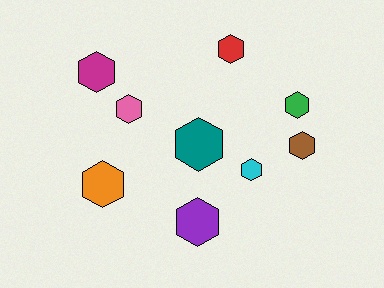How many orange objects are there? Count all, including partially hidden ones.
There is 1 orange object.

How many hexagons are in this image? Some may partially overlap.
There are 9 hexagons.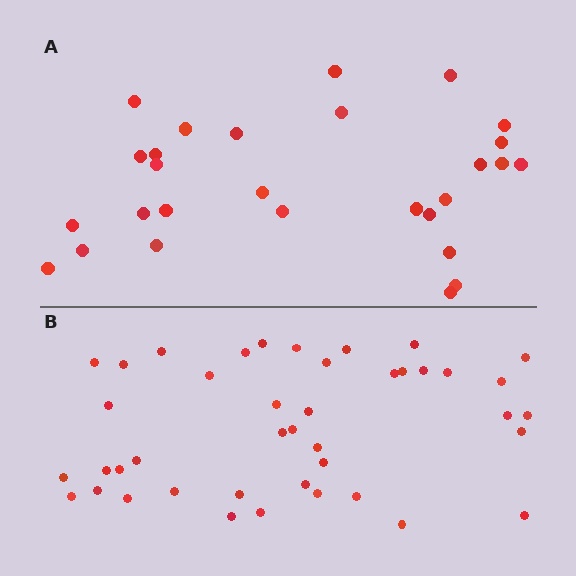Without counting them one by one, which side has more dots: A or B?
Region B (the bottom region) has more dots.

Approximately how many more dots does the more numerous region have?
Region B has approximately 15 more dots than region A.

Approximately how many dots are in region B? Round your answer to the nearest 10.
About 40 dots. (The exact count is 42, which rounds to 40.)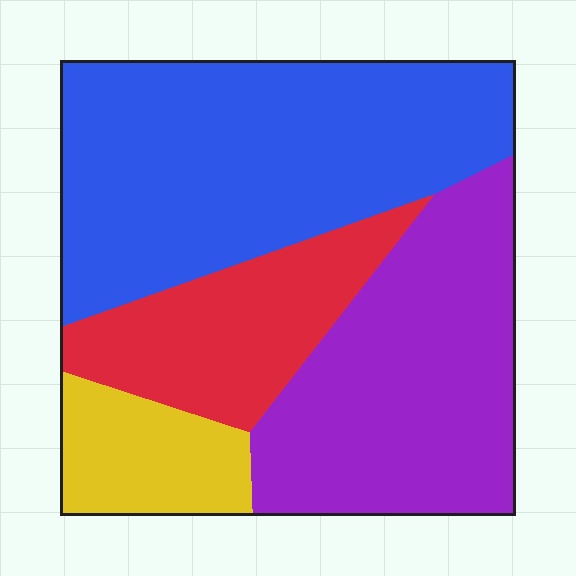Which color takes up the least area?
Yellow, at roughly 10%.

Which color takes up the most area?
Blue, at roughly 40%.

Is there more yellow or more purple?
Purple.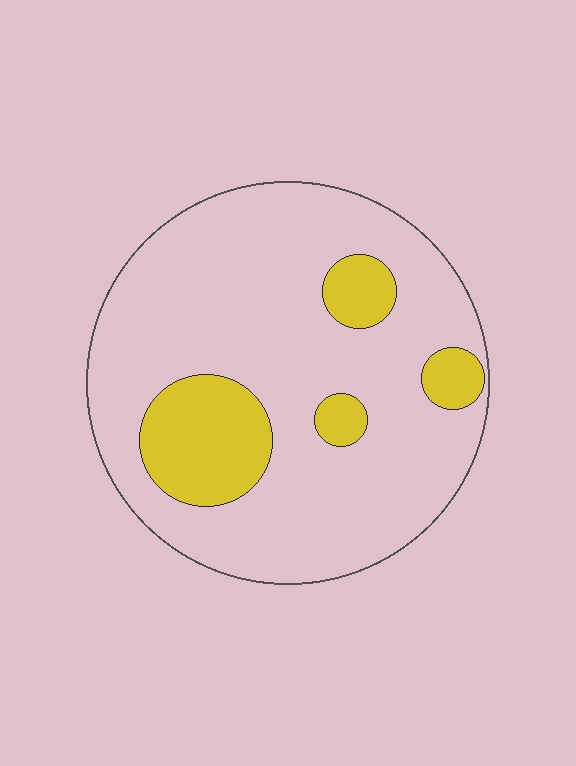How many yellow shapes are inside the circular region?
4.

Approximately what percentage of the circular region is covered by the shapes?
Approximately 20%.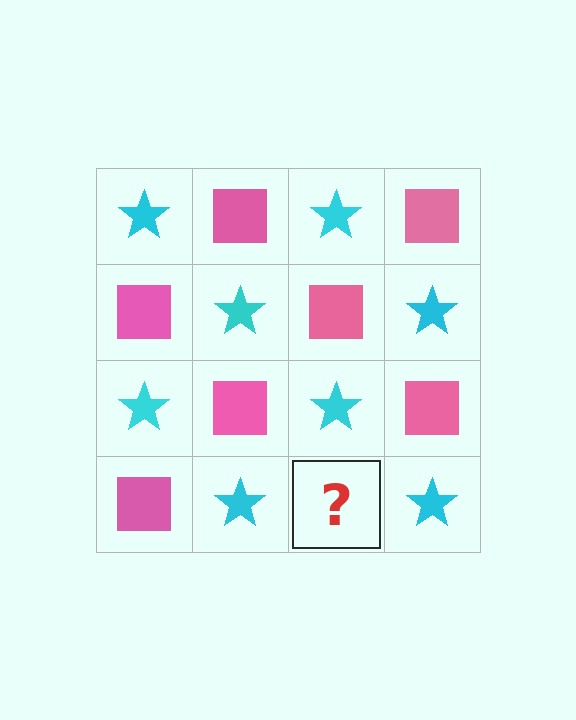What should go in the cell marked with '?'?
The missing cell should contain a pink square.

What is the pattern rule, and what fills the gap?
The rule is that it alternates cyan star and pink square in a checkerboard pattern. The gap should be filled with a pink square.